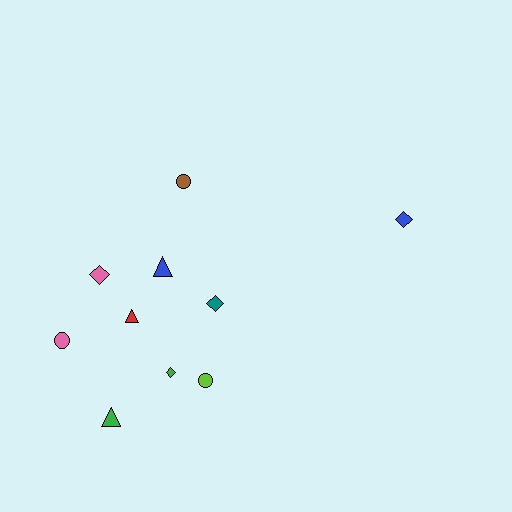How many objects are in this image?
There are 10 objects.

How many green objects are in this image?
There are 2 green objects.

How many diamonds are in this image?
There are 4 diamonds.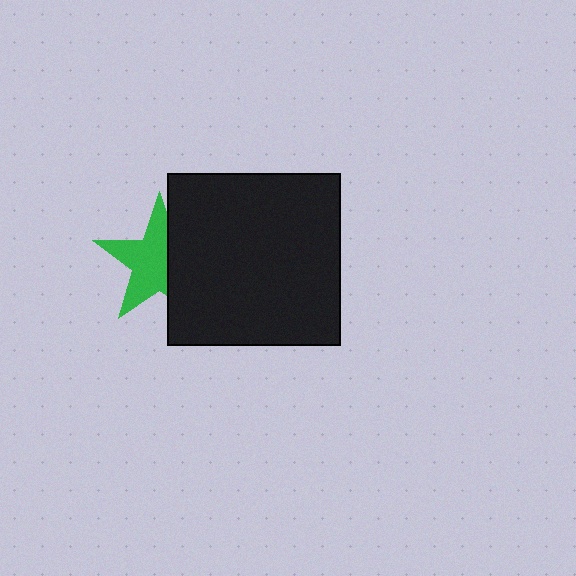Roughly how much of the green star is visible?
About half of it is visible (roughly 62%).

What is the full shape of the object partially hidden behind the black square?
The partially hidden object is a green star.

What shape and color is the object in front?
The object in front is a black square.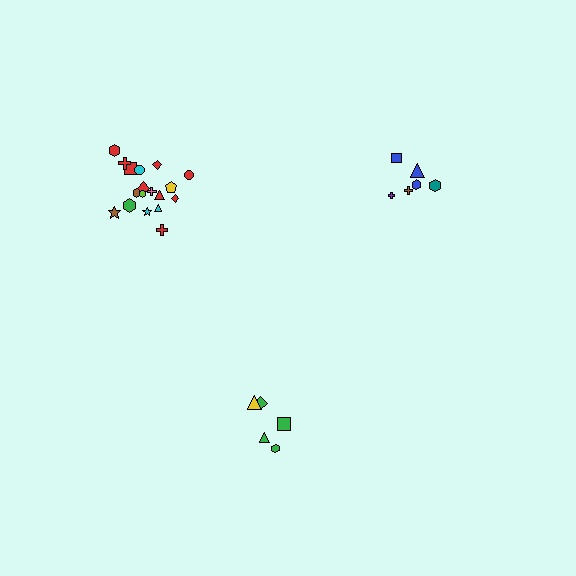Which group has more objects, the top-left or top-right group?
The top-left group.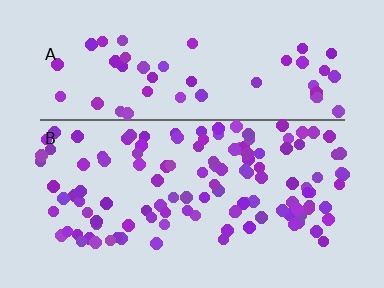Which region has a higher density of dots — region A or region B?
B (the bottom).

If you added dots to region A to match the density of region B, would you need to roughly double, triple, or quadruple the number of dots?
Approximately double.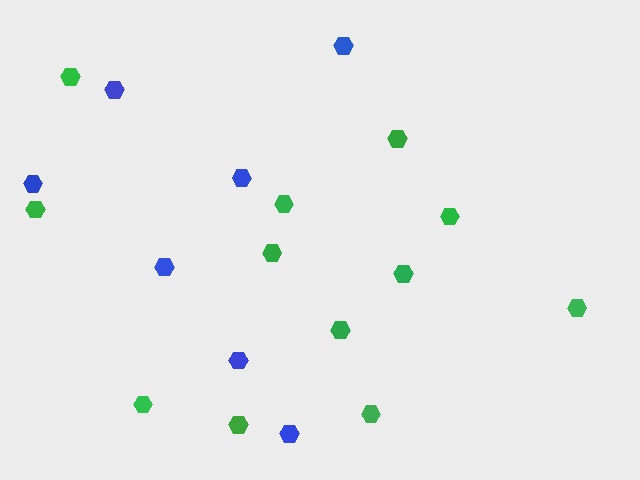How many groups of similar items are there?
There are 2 groups: one group of blue hexagons (7) and one group of green hexagons (12).